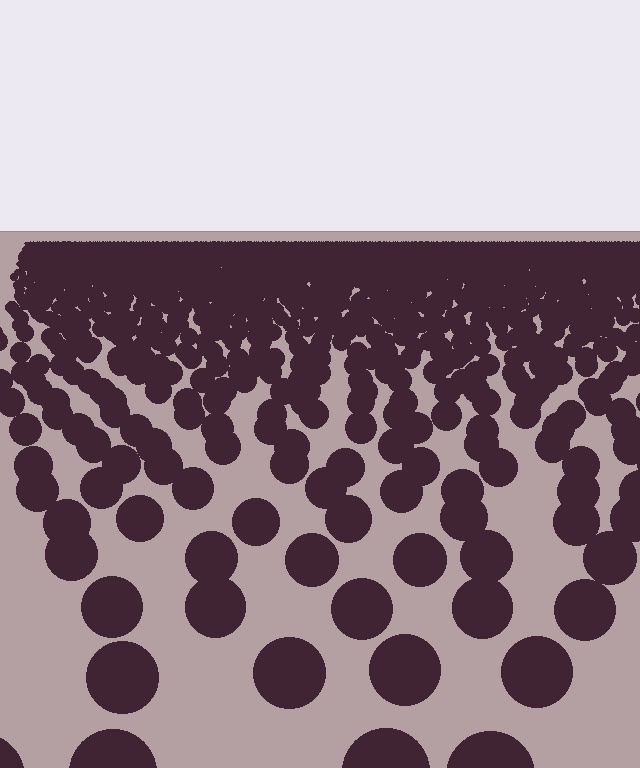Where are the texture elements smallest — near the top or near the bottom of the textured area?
Near the top.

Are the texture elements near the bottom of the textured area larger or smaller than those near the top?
Larger. Near the bottom, elements are closer to the viewer and appear at a bigger on-screen size.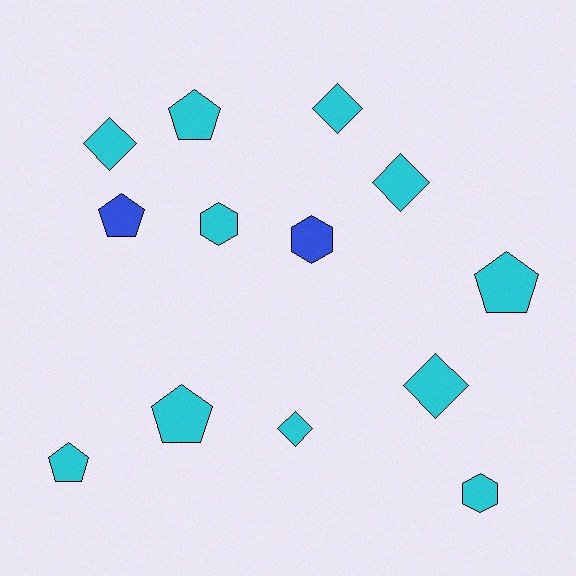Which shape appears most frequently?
Diamond, with 5 objects.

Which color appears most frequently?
Cyan, with 11 objects.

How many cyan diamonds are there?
There are 5 cyan diamonds.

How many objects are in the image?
There are 13 objects.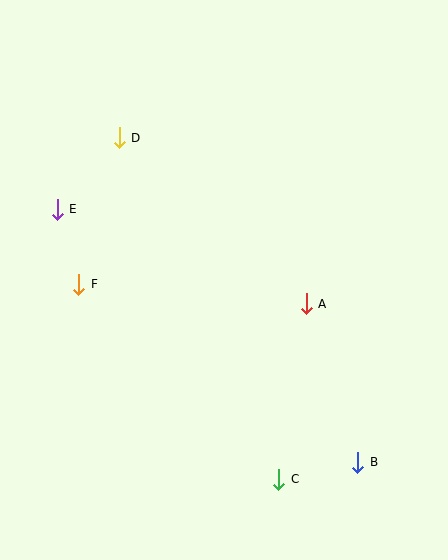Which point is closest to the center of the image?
Point A at (306, 304) is closest to the center.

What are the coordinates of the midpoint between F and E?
The midpoint between F and E is at (68, 247).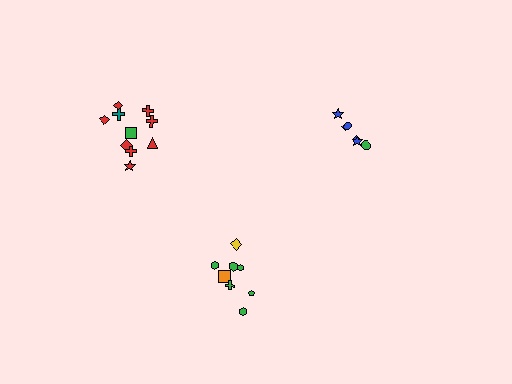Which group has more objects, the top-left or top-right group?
The top-left group.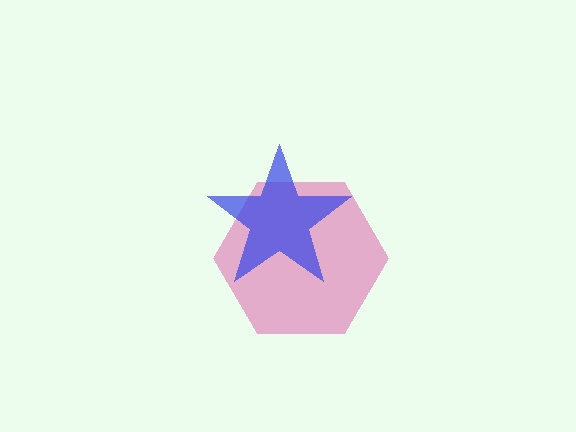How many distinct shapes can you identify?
There are 2 distinct shapes: a pink hexagon, a blue star.